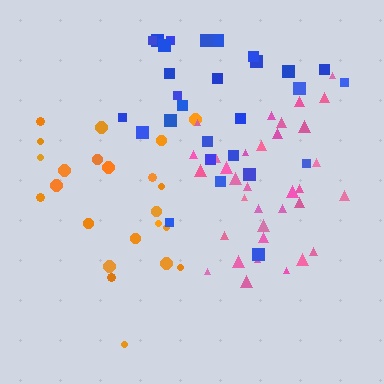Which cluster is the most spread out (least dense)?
Orange.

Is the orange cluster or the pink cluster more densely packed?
Pink.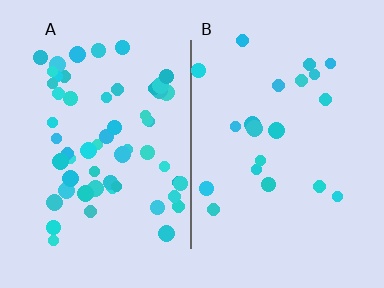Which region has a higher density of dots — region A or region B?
A (the left).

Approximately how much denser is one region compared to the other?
Approximately 2.8× — region A over region B.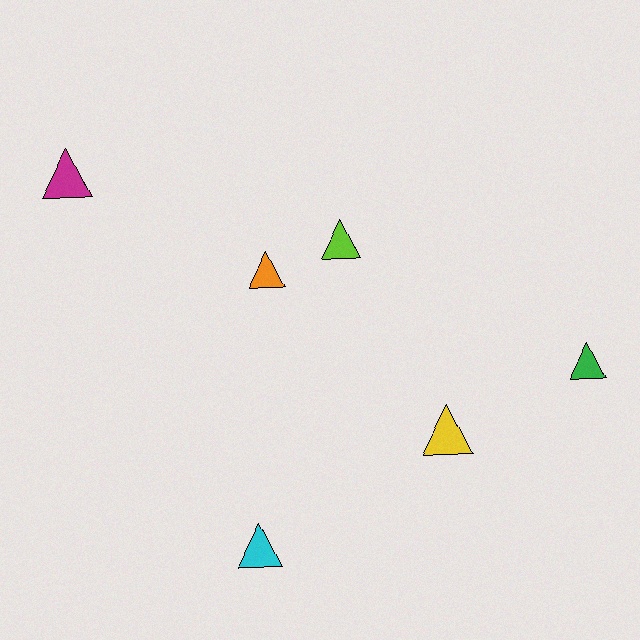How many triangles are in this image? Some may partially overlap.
There are 6 triangles.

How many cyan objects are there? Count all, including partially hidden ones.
There is 1 cyan object.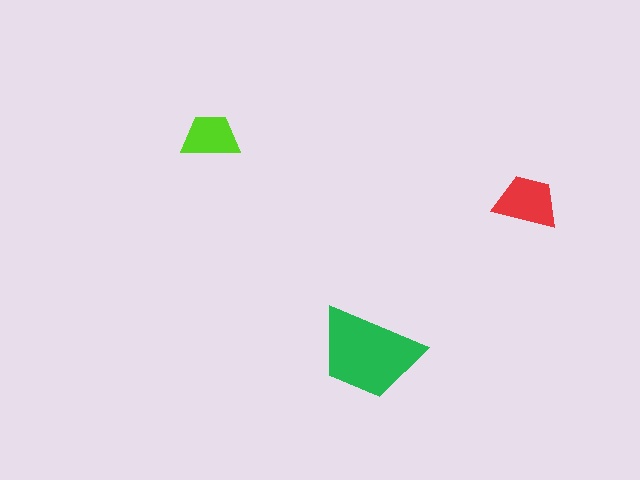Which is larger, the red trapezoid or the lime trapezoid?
The red one.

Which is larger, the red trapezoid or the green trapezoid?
The green one.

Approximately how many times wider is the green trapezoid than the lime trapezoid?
About 2 times wider.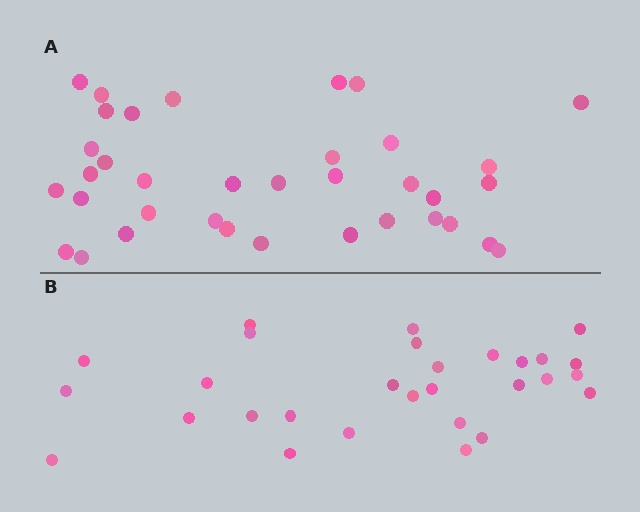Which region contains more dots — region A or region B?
Region A (the top region) has more dots.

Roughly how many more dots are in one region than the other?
Region A has roughly 8 or so more dots than region B.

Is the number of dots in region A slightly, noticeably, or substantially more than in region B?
Region A has only slightly more — the two regions are fairly close. The ratio is roughly 1.2 to 1.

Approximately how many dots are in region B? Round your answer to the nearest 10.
About 30 dots. (The exact count is 29, which rounds to 30.)